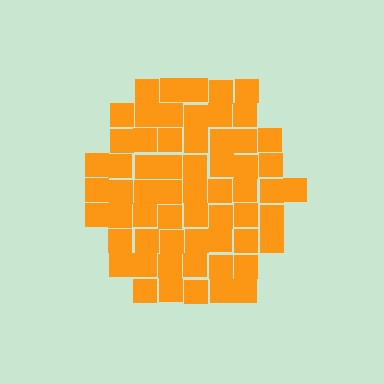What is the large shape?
The large shape is a hexagon.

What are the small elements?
The small elements are squares.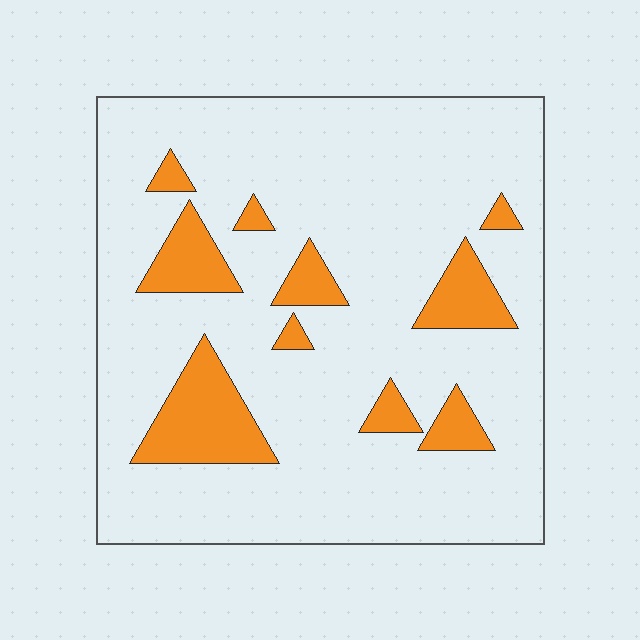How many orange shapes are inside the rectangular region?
10.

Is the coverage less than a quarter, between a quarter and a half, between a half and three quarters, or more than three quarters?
Less than a quarter.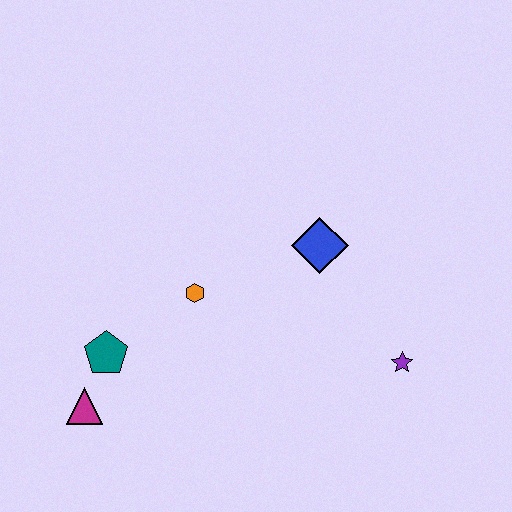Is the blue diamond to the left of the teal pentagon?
No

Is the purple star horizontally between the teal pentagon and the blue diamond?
No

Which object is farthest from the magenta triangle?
The purple star is farthest from the magenta triangle.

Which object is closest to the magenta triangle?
The teal pentagon is closest to the magenta triangle.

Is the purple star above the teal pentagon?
No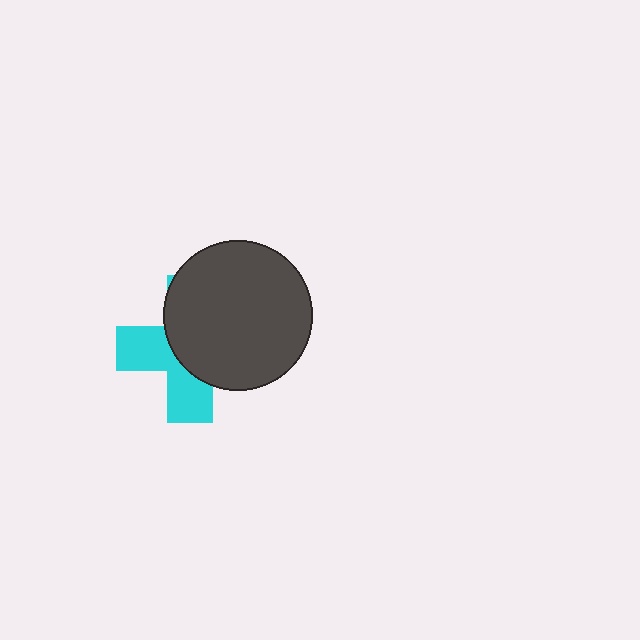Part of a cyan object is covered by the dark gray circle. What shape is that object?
It is a cross.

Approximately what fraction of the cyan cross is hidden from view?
Roughly 58% of the cyan cross is hidden behind the dark gray circle.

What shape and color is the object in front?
The object in front is a dark gray circle.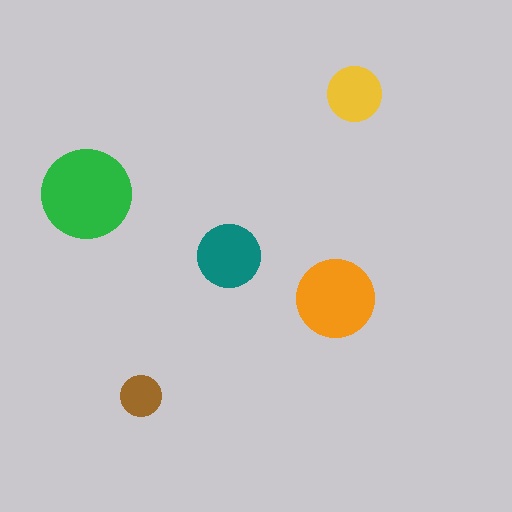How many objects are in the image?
There are 5 objects in the image.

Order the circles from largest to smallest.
the green one, the orange one, the teal one, the yellow one, the brown one.